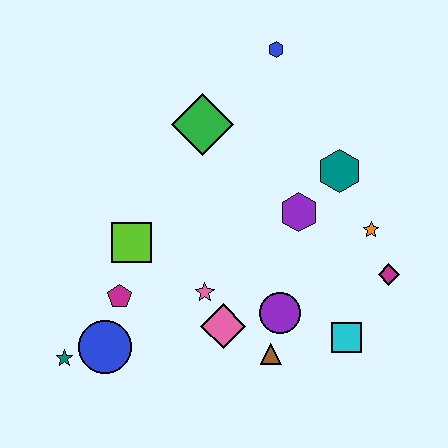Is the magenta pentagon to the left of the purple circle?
Yes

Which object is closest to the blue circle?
The teal star is closest to the blue circle.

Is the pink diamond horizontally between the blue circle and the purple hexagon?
Yes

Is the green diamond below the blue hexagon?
Yes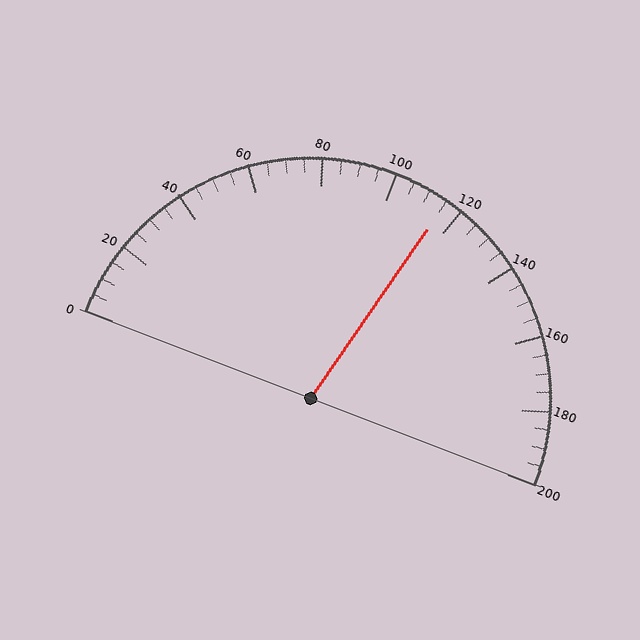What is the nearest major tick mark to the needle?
The nearest major tick mark is 120.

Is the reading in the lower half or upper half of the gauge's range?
The reading is in the upper half of the range (0 to 200).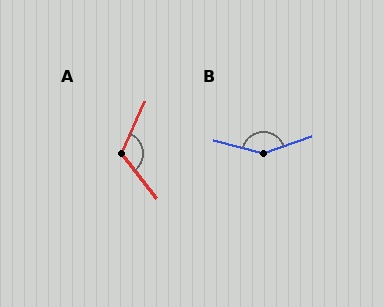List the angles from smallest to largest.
A (117°), B (146°).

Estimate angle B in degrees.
Approximately 146 degrees.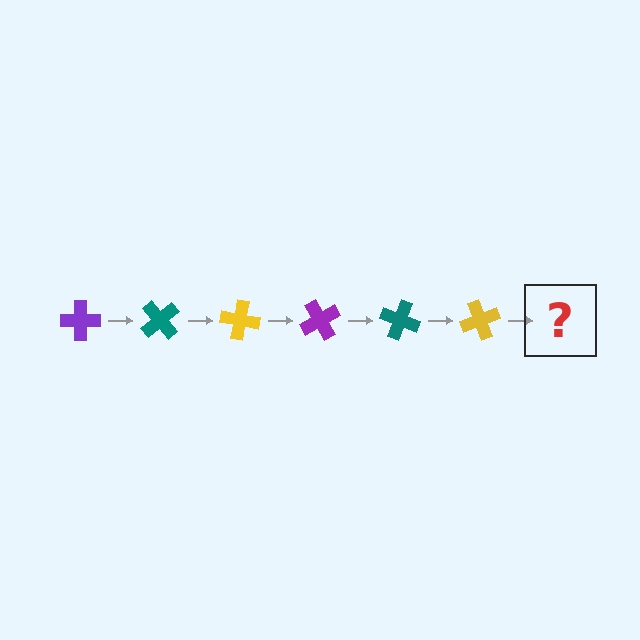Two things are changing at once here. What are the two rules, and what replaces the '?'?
The two rules are that it rotates 50 degrees each step and the color cycles through purple, teal, and yellow. The '?' should be a purple cross, rotated 300 degrees from the start.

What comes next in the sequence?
The next element should be a purple cross, rotated 300 degrees from the start.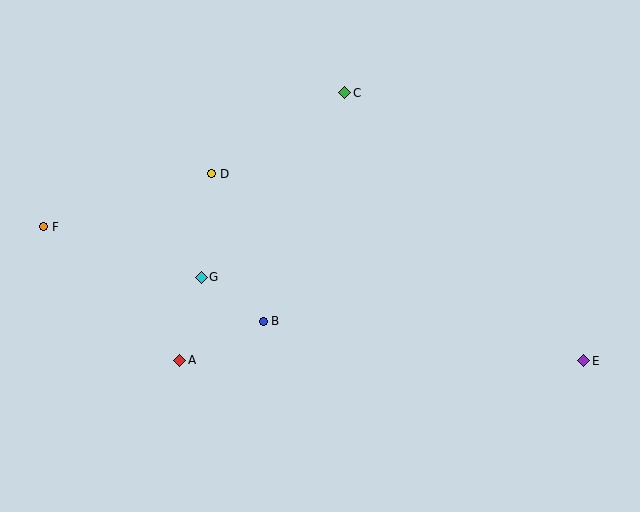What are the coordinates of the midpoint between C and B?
The midpoint between C and B is at (304, 207).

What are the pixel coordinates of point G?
Point G is at (201, 277).